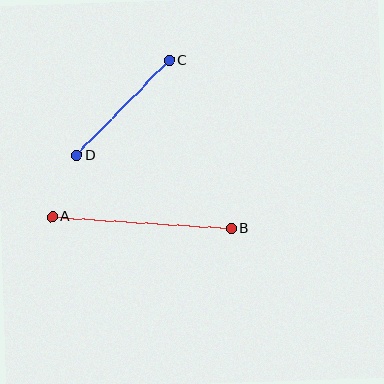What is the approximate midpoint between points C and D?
The midpoint is at approximately (123, 108) pixels.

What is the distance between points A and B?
The distance is approximately 180 pixels.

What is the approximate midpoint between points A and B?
The midpoint is at approximately (142, 223) pixels.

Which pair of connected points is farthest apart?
Points A and B are farthest apart.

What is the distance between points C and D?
The distance is approximately 133 pixels.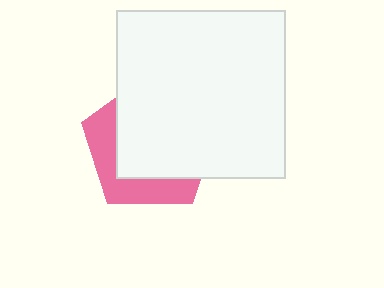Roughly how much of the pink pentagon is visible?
A small part of it is visible (roughly 33%).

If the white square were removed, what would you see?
You would see the complete pink pentagon.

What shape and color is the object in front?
The object in front is a white square.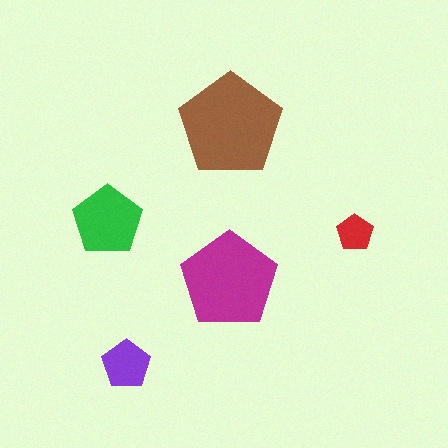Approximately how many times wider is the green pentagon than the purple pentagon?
About 1.5 times wider.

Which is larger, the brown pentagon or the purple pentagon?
The brown one.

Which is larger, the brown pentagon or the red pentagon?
The brown one.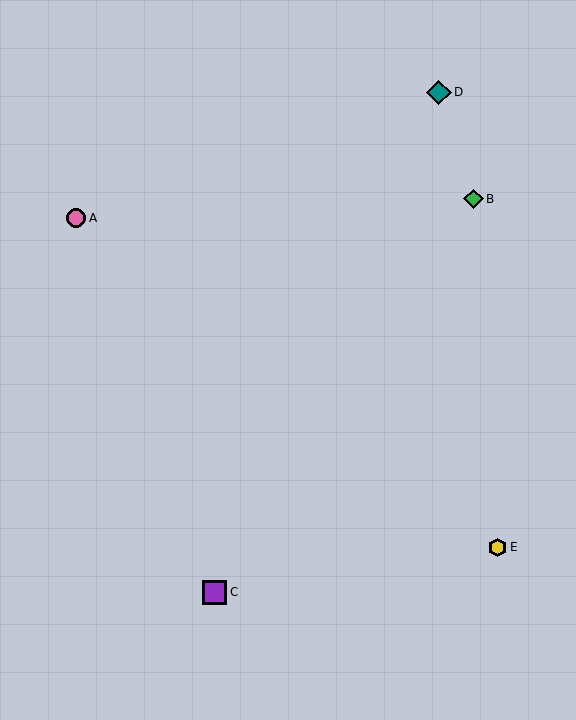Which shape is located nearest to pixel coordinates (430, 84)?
The teal diamond (labeled D) at (439, 92) is nearest to that location.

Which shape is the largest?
The teal diamond (labeled D) is the largest.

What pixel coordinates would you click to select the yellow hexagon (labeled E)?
Click at (498, 547) to select the yellow hexagon E.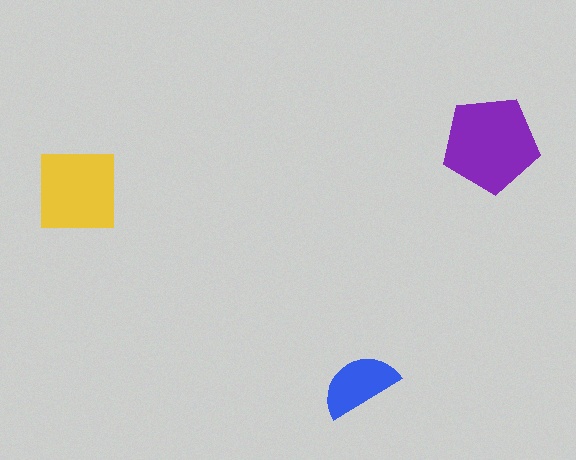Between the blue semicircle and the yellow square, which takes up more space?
The yellow square.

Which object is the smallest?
The blue semicircle.